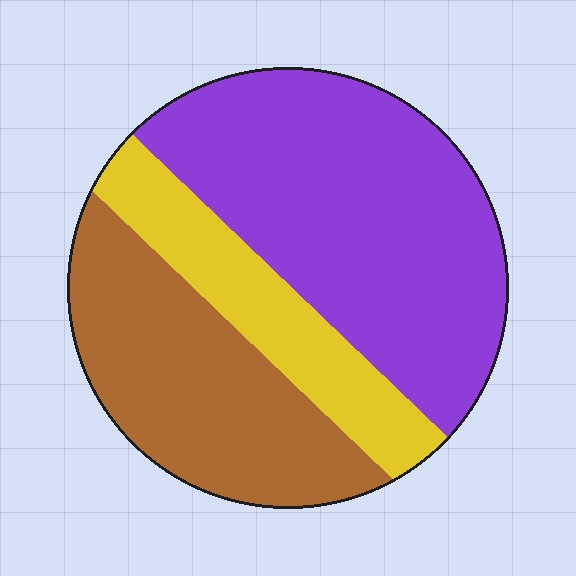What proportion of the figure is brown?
Brown takes up about one third (1/3) of the figure.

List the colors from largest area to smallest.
From largest to smallest: purple, brown, yellow.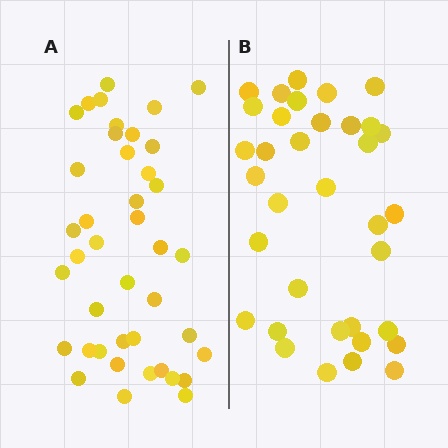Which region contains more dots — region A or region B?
Region A (the left region) has more dots.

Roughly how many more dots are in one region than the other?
Region A has about 6 more dots than region B.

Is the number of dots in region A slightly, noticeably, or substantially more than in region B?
Region A has only slightly more — the two regions are fairly close. The ratio is roughly 1.2 to 1.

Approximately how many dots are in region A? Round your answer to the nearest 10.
About 40 dots. (The exact count is 41, which rounds to 40.)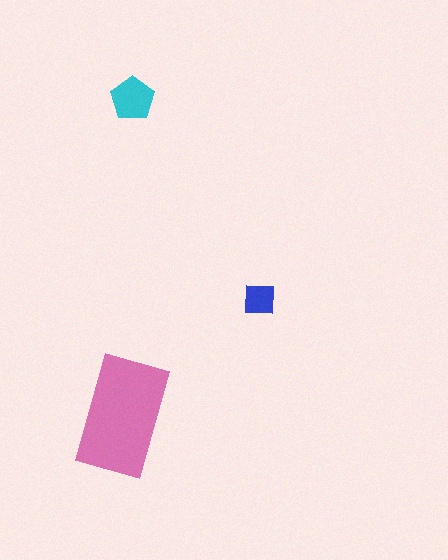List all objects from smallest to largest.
The blue square, the cyan pentagon, the pink rectangle.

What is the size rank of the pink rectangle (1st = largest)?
1st.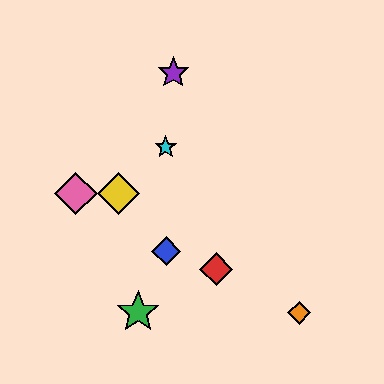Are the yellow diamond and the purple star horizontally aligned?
No, the yellow diamond is at y≈194 and the purple star is at y≈73.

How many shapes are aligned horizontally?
2 shapes (the yellow diamond, the pink diamond) are aligned horizontally.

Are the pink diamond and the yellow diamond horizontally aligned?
Yes, both are at y≈194.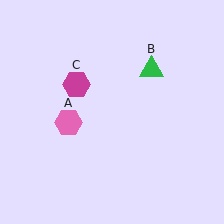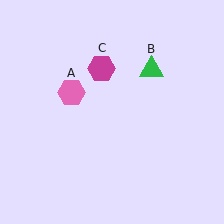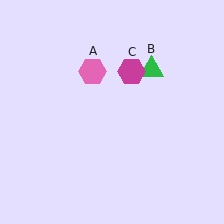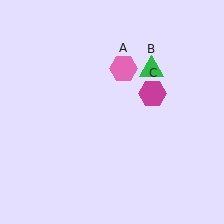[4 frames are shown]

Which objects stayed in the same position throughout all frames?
Green triangle (object B) remained stationary.